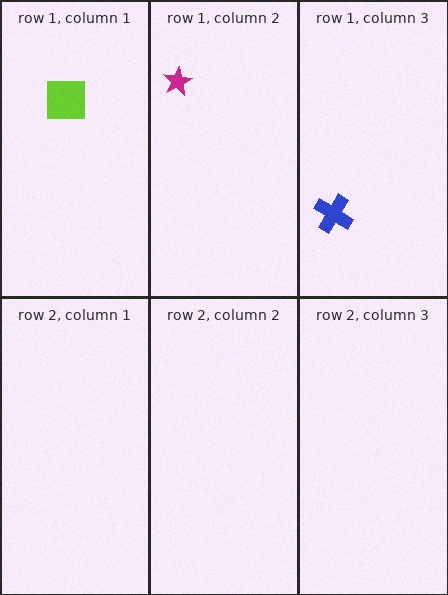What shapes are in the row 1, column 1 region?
The lime square.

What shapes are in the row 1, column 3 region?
The blue cross.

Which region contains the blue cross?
The row 1, column 3 region.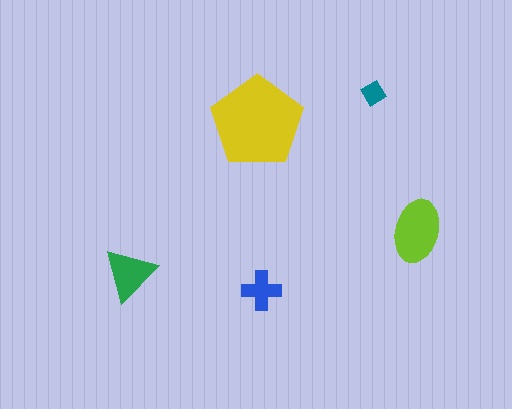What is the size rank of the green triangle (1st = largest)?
3rd.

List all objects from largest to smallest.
The yellow pentagon, the lime ellipse, the green triangle, the blue cross, the teal diamond.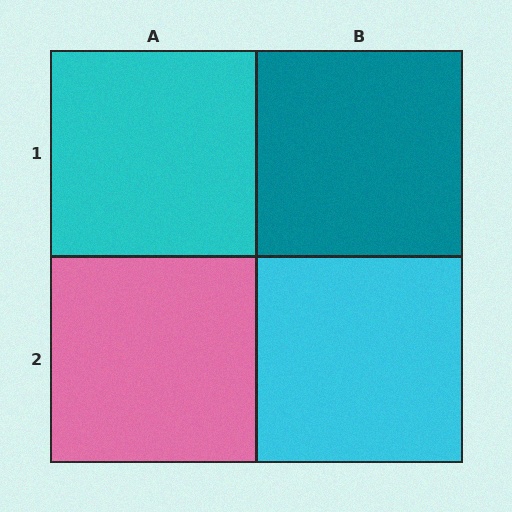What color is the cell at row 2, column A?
Pink.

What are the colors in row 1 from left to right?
Cyan, teal.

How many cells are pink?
1 cell is pink.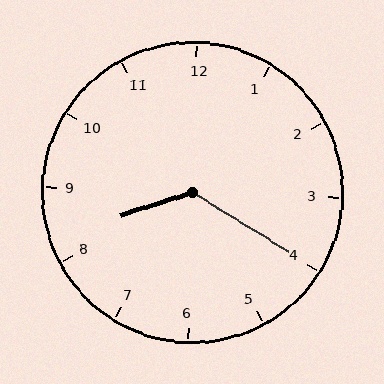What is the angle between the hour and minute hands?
Approximately 130 degrees.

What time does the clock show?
8:20.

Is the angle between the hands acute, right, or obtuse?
It is obtuse.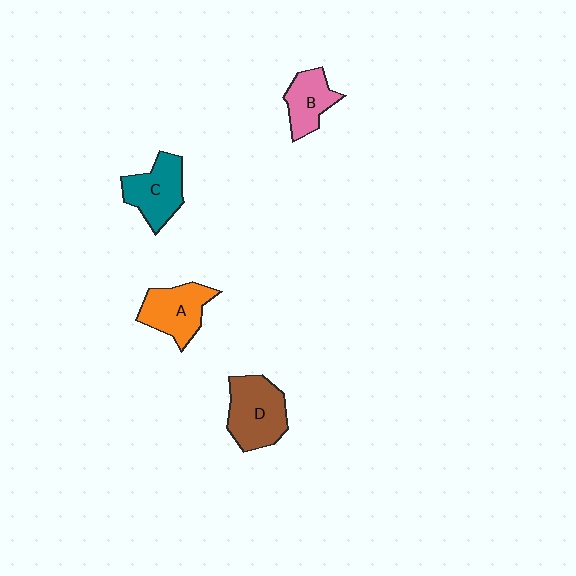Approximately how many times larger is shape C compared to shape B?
Approximately 1.3 times.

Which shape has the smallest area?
Shape B (pink).